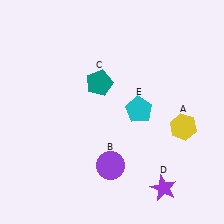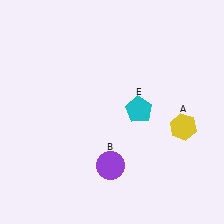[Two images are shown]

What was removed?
The purple star (D), the teal pentagon (C) were removed in Image 2.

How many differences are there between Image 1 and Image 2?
There are 2 differences between the two images.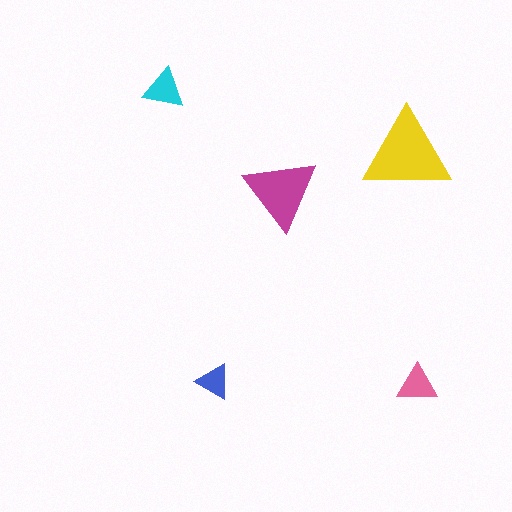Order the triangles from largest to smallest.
the yellow one, the magenta one, the cyan one, the pink one, the blue one.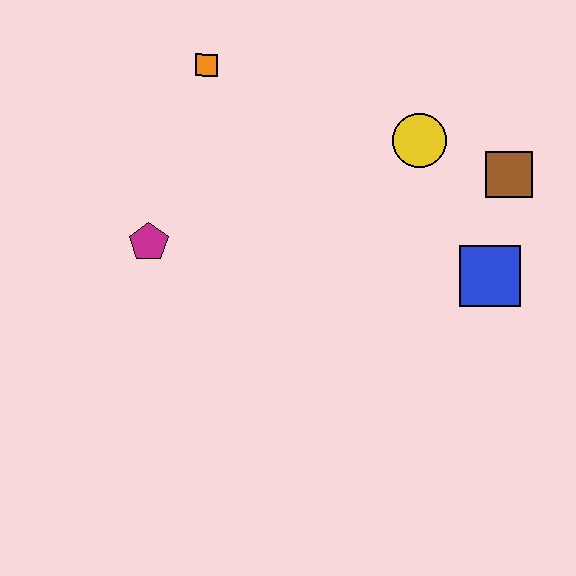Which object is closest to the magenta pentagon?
The orange square is closest to the magenta pentagon.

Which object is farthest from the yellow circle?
The magenta pentagon is farthest from the yellow circle.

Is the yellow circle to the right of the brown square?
No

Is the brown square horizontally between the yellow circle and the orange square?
No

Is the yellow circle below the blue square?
No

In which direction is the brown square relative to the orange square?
The brown square is to the right of the orange square.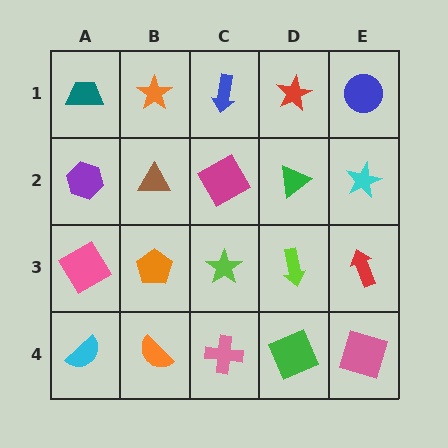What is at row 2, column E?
A cyan star.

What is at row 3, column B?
An orange pentagon.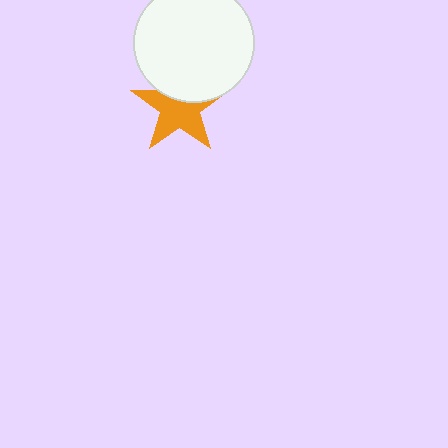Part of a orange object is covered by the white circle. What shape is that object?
It is a star.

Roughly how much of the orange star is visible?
About half of it is visible (roughly 65%).